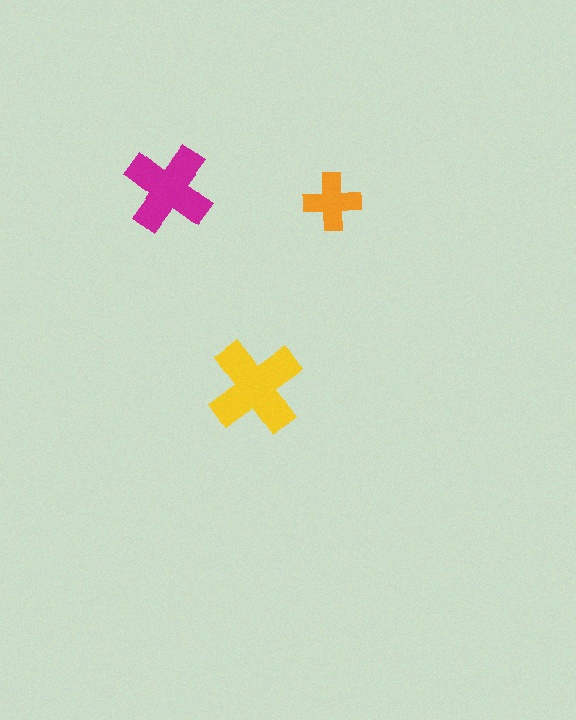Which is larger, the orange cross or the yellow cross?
The yellow one.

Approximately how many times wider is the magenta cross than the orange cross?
About 1.5 times wider.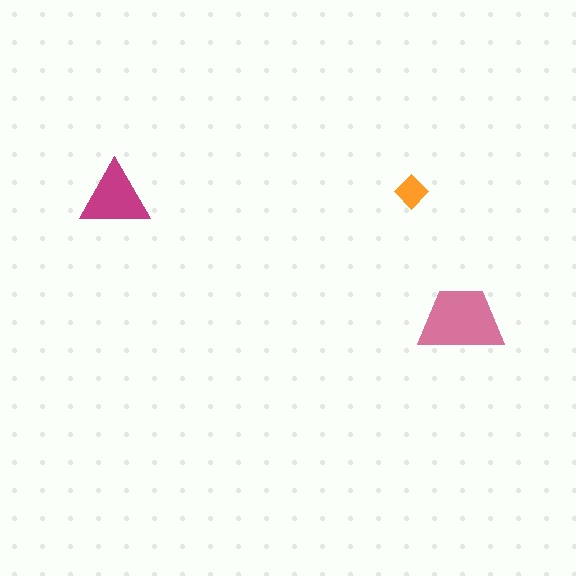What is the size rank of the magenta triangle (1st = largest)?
2nd.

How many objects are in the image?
There are 3 objects in the image.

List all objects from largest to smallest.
The pink trapezoid, the magenta triangle, the orange diamond.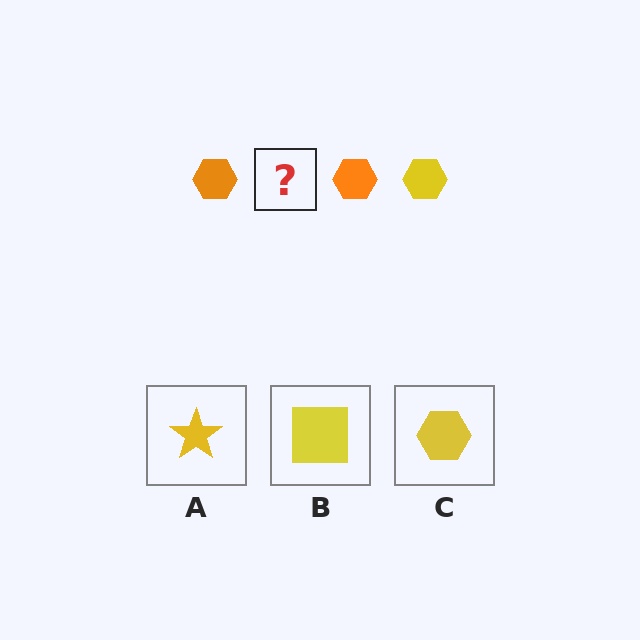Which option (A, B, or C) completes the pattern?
C.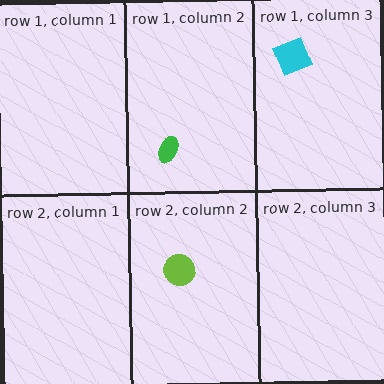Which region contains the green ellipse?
The row 1, column 2 region.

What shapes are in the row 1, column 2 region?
The green ellipse.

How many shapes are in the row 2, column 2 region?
1.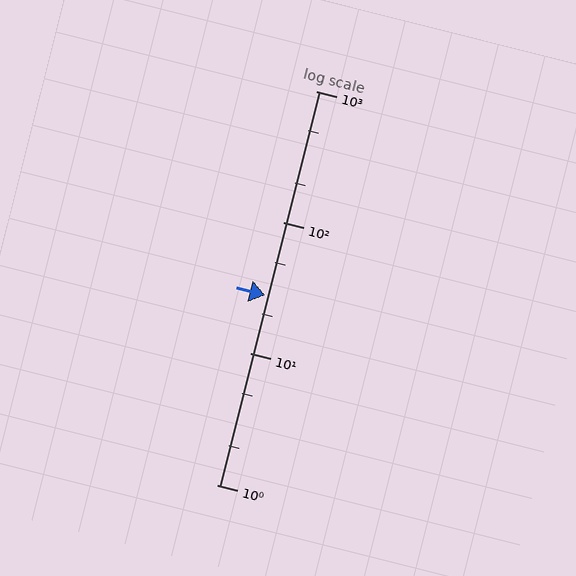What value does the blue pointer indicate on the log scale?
The pointer indicates approximately 28.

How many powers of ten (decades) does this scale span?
The scale spans 3 decades, from 1 to 1000.